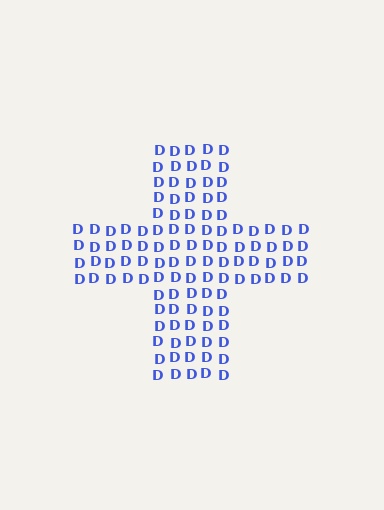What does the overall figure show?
The overall figure shows a cross.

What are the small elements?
The small elements are letter D's.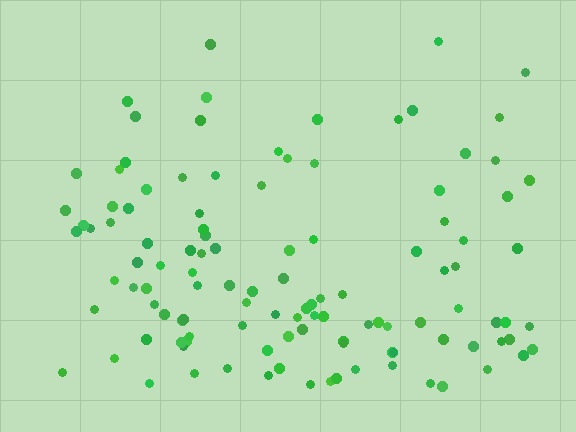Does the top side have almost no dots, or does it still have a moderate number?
Still a moderate number, just noticeably fewer than the bottom.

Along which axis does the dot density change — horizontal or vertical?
Vertical.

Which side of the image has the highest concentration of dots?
The bottom.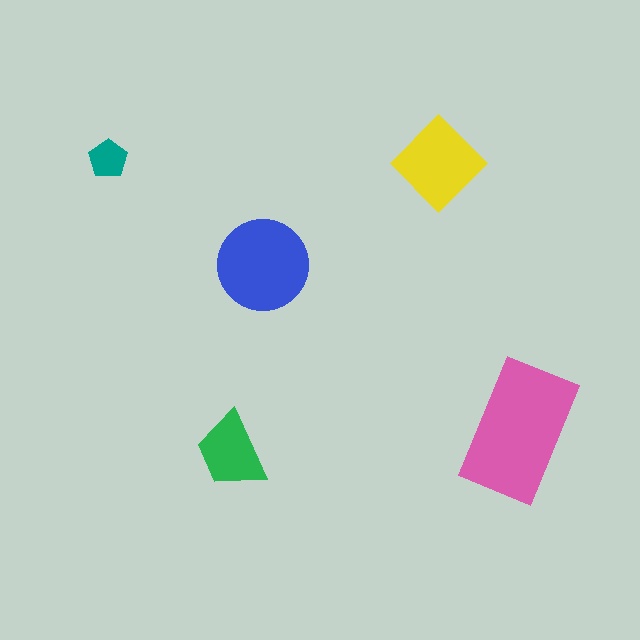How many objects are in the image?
There are 5 objects in the image.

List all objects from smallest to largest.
The teal pentagon, the green trapezoid, the yellow diamond, the blue circle, the pink rectangle.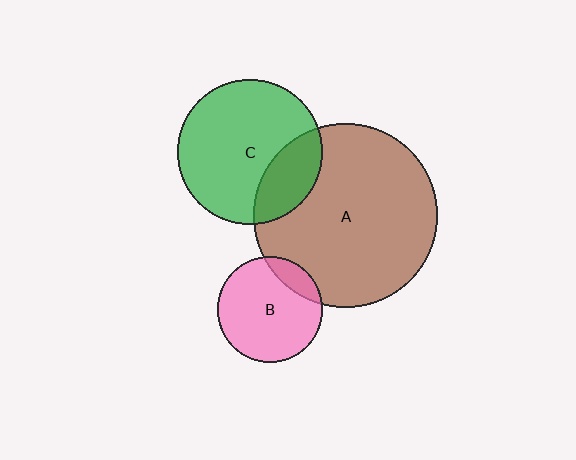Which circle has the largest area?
Circle A (brown).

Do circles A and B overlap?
Yes.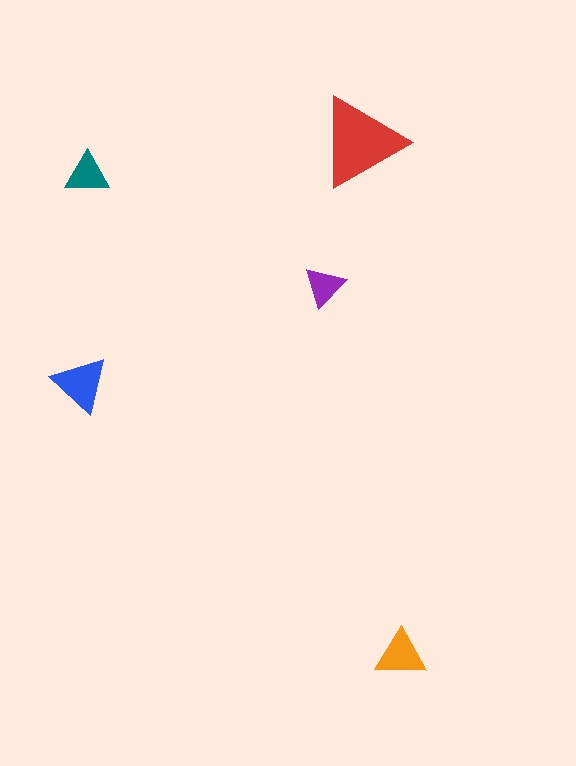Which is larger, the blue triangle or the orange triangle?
The blue one.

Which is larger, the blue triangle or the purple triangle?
The blue one.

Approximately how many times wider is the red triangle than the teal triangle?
About 2 times wider.